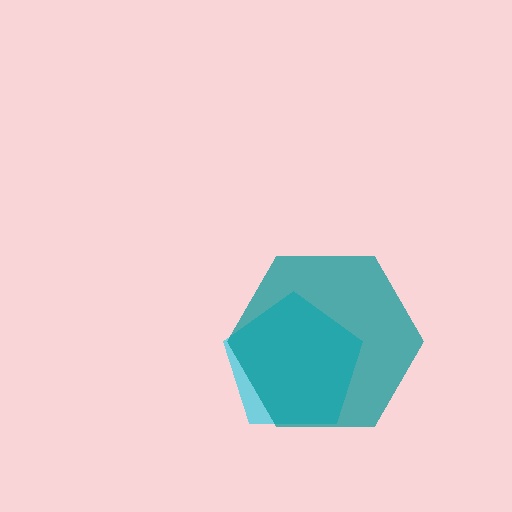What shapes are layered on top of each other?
The layered shapes are: a cyan pentagon, a teal hexagon.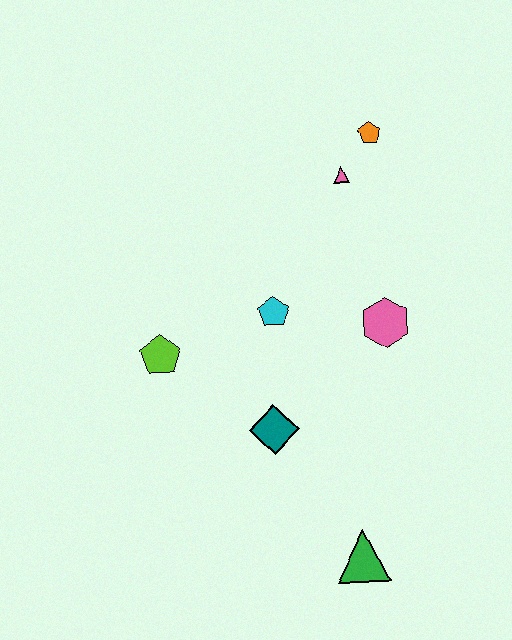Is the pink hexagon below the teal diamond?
No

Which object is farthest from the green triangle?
The orange pentagon is farthest from the green triangle.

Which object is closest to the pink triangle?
The orange pentagon is closest to the pink triangle.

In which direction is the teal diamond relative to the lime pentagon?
The teal diamond is to the right of the lime pentagon.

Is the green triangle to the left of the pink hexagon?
Yes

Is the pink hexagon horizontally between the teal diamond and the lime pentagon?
No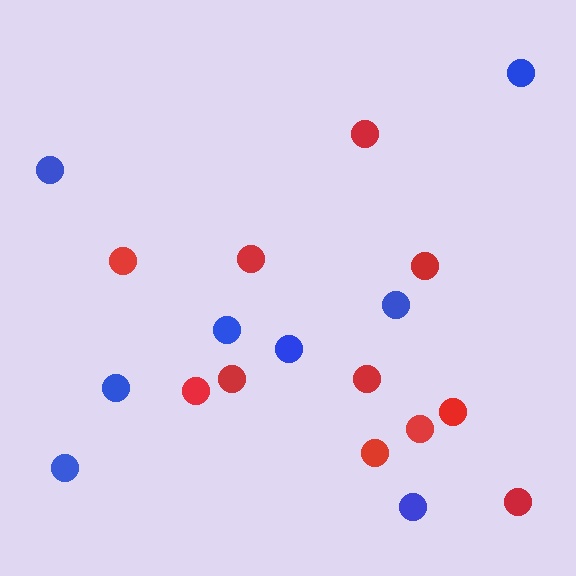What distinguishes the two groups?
There are 2 groups: one group of red circles (11) and one group of blue circles (8).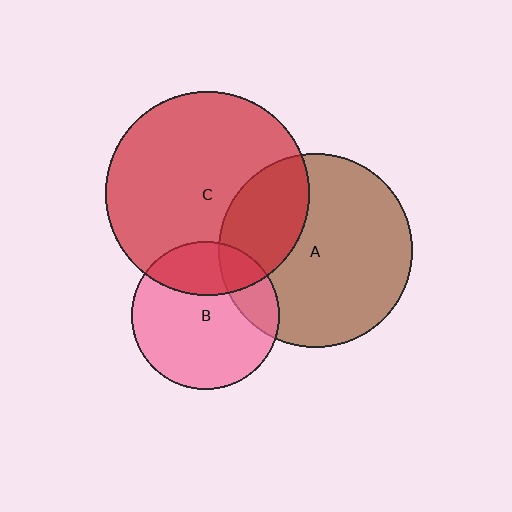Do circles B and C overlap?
Yes.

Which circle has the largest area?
Circle C (red).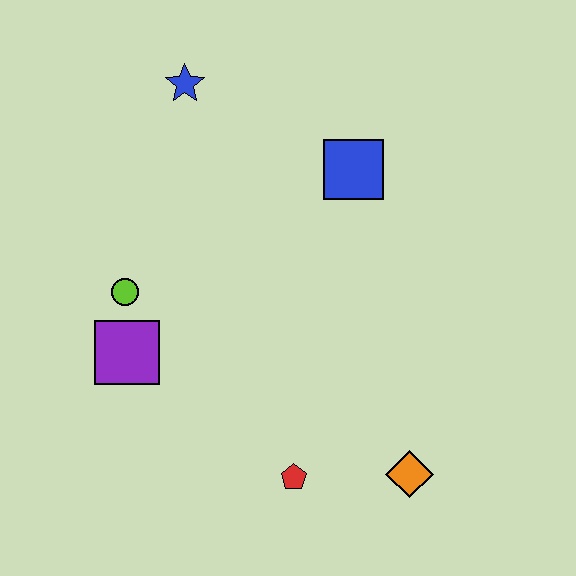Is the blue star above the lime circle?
Yes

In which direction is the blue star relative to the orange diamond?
The blue star is above the orange diamond.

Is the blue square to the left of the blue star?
No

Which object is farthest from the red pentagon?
The blue star is farthest from the red pentagon.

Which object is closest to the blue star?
The blue square is closest to the blue star.